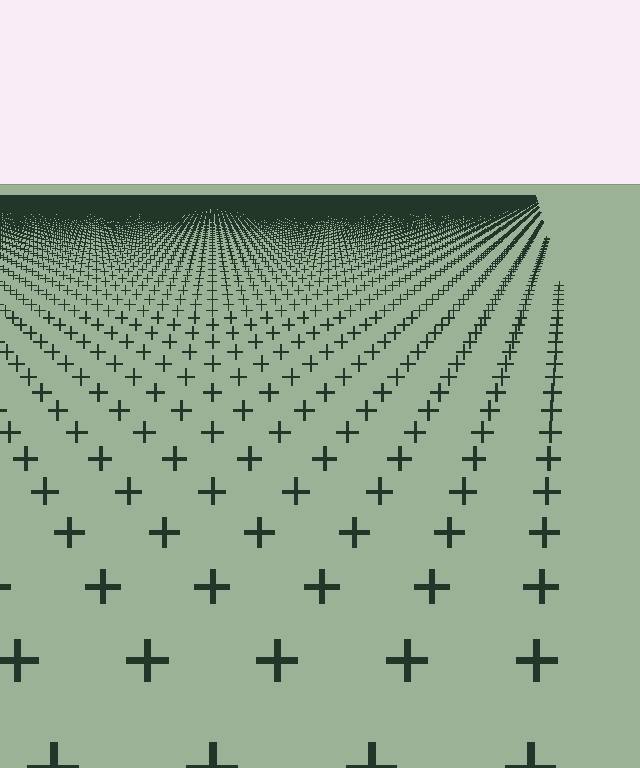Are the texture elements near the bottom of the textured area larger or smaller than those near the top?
Larger. Near the bottom, elements are closer to the viewer and appear at a bigger on-screen size.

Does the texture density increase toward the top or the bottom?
Density increases toward the top.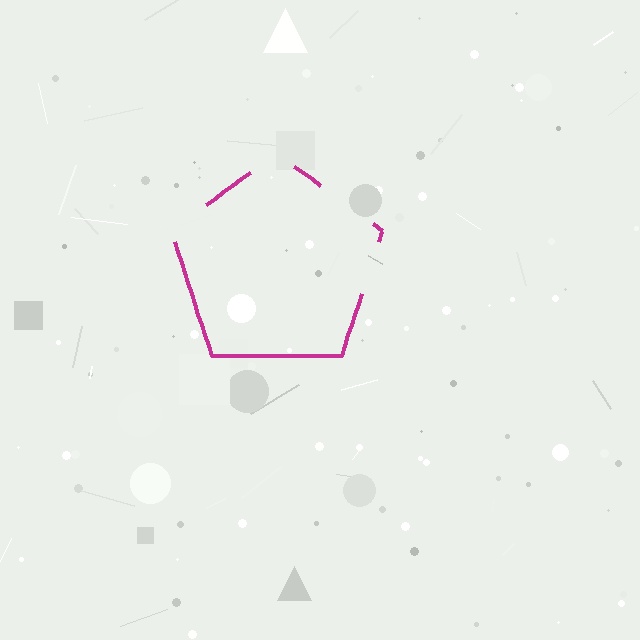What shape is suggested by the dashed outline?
The dashed outline suggests a pentagon.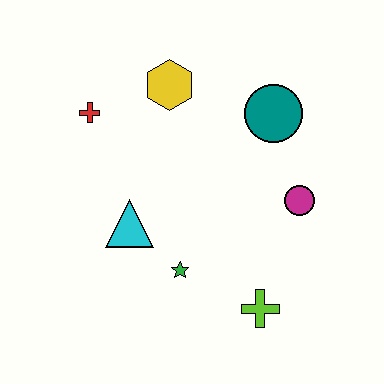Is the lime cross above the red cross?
No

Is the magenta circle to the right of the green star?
Yes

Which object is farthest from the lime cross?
The red cross is farthest from the lime cross.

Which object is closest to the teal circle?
The magenta circle is closest to the teal circle.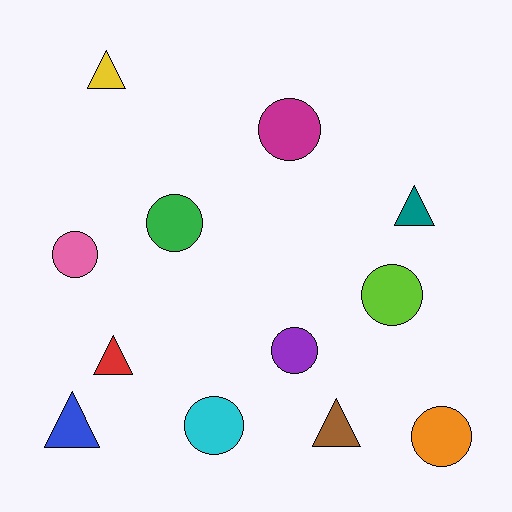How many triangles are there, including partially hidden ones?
There are 5 triangles.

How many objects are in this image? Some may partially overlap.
There are 12 objects.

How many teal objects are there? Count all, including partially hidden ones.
There is 1 teal object.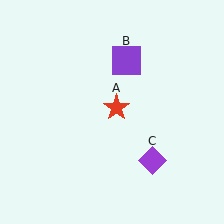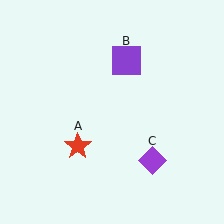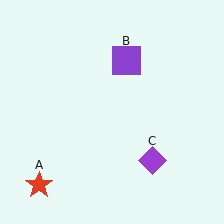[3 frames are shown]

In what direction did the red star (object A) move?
The red star (object A) moved down and to the left.